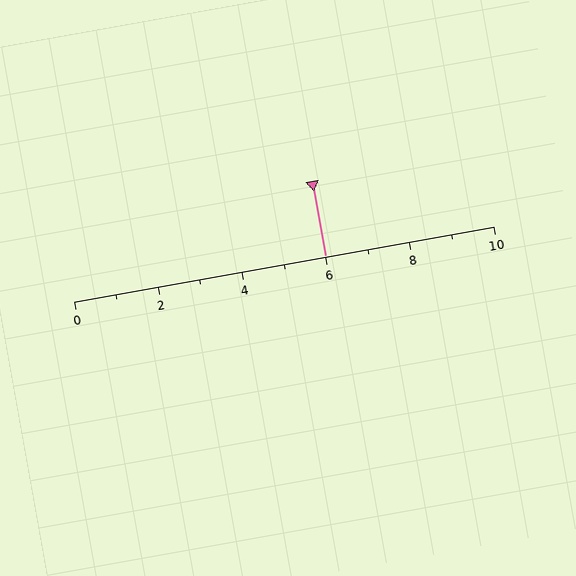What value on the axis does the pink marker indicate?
The marker indicates approximately 6.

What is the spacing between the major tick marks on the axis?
The major ticks are spaced 2 apart.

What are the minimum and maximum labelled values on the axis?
The axis runs from 0 to 10.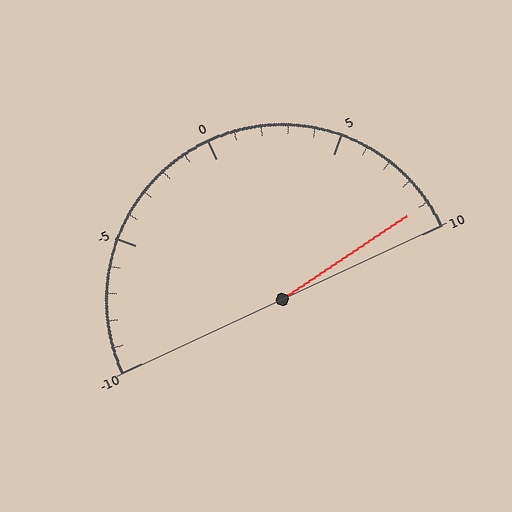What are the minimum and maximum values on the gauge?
The gauge ranges from -10 to 10.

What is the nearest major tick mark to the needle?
The nearest major tick mark is 10.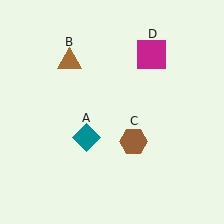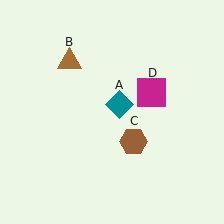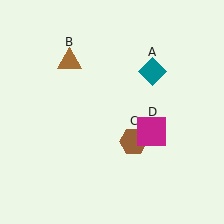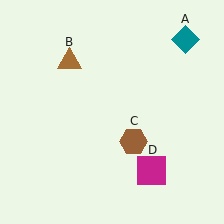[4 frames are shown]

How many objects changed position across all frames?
2 objects changed position: teal diamond (object A), magenta square (object D).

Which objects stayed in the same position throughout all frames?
Brown triangle (object B) and brown hexagon (object C) remained stationary.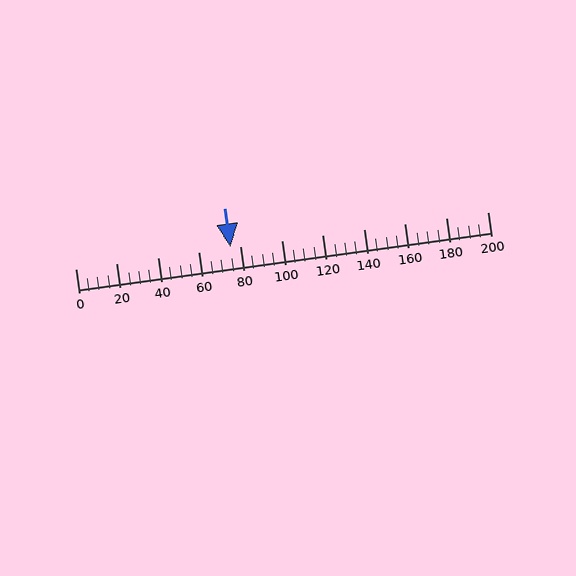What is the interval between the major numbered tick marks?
The major tick marks are spaced 20 units apart.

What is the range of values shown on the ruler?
The ruler shows values from 0 to 200.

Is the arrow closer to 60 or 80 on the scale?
The arrow is closer to 80.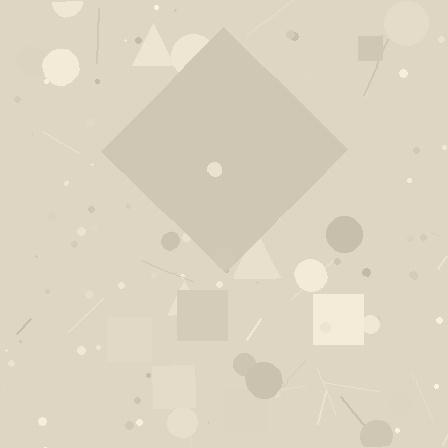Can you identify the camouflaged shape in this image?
The camouflaged shape is a diamond.